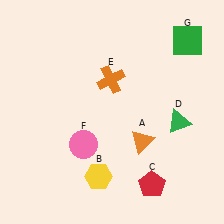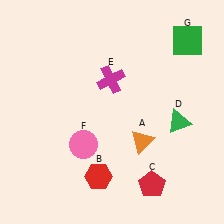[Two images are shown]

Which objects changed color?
B changed from yellow to red. E changed from orange to magenta.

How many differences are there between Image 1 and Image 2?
There are 2 differences between the two images.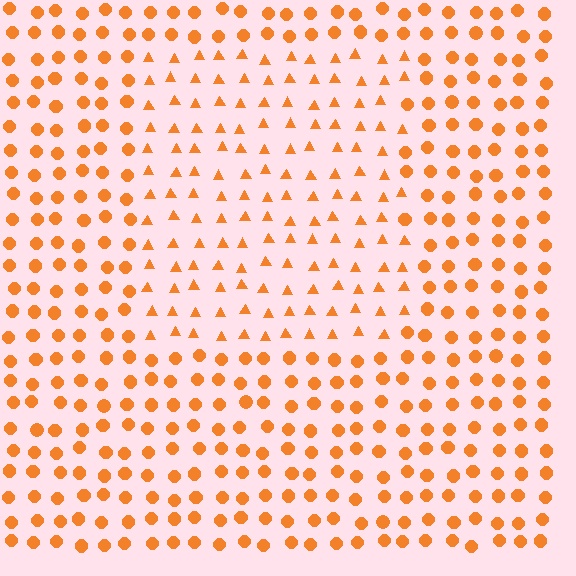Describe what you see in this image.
The image is filled with small orange elements arranged in a uniform grid. A rectangle-shaped region contains triangles, while the surrounding area contains circles. The boundary is defined purely by the change in element shape.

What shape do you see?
I see a rectangle.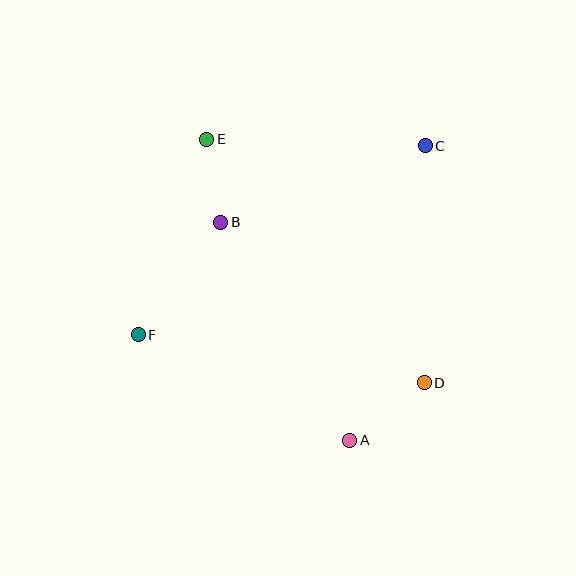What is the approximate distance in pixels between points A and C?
The distance between A and C is approximately 304 pixels.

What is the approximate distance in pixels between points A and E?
The distance between A and E is approximately 333 pixels.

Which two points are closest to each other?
Points B and E are closest to each other.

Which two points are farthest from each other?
Points C and F are farthest from each other.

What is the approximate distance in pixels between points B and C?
The distance between B and C is approximately 218 pixels.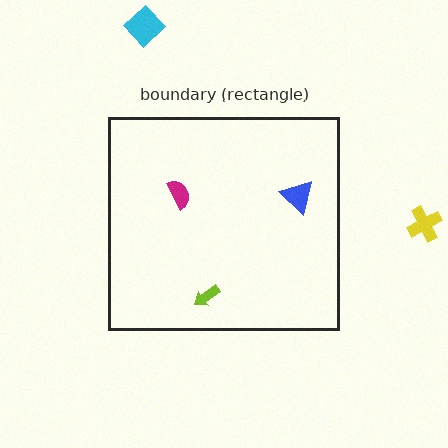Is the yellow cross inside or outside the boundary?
Outside.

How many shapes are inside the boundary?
3 inside, 2 outside.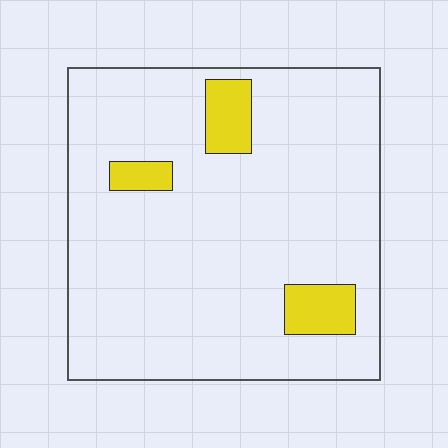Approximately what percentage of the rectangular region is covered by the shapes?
Approximately 10%.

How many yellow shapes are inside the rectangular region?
3.